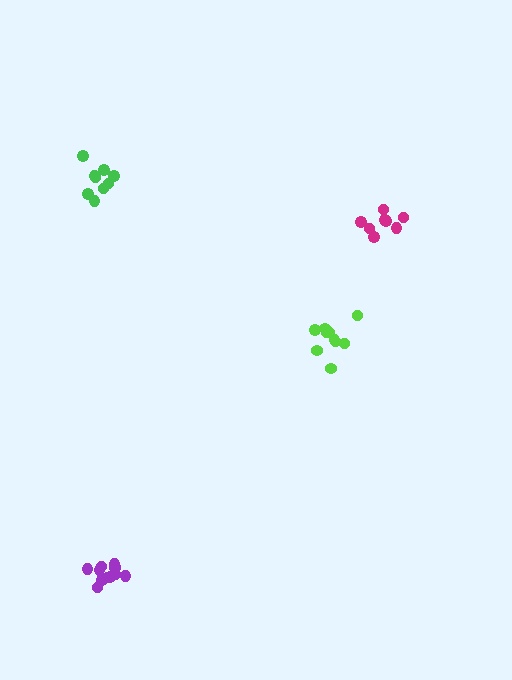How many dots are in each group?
Group 1: 8 dots, Group 2: 11 dots, Group 3: 9 dots, Group 4: 10 dots (38 total).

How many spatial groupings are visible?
There are 4 spatial groupings.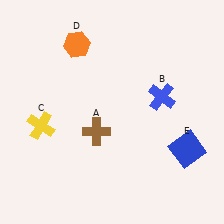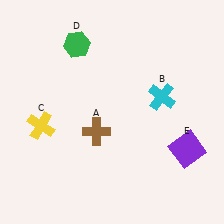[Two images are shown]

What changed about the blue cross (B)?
In Image 1, B is blue. In Image 2, it changed to cyan.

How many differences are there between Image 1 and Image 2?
There are 3 differences between the two images.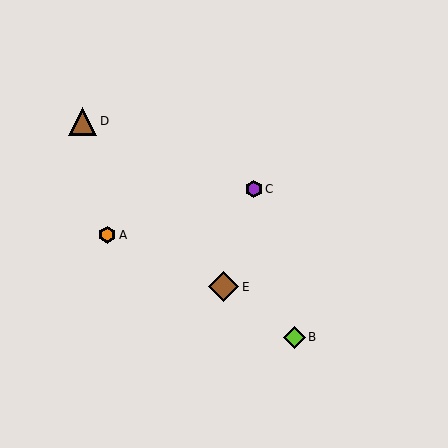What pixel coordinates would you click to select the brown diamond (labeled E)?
Click at (224, 287) to select the brown diamond E.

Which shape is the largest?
The brown diamond (labeled E) is the largest.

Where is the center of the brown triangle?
The center of the brown triangle is at (82, 121).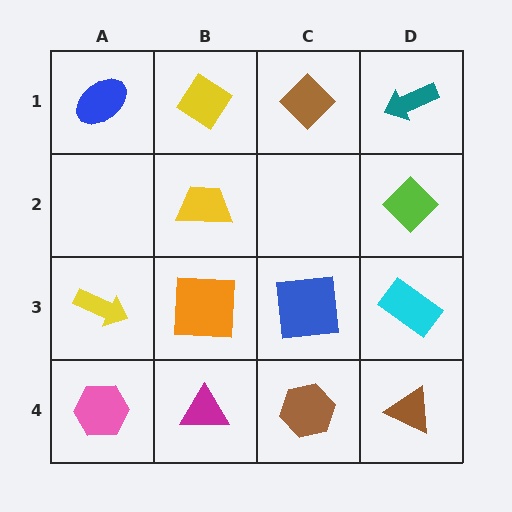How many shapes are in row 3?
4 shapes.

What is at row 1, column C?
A brown diamond.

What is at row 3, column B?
An orange square.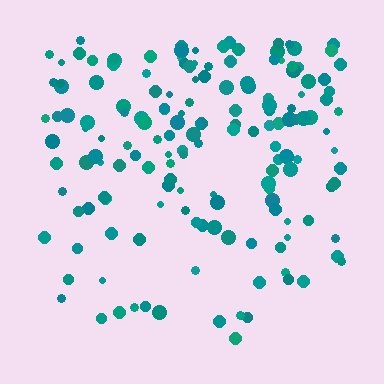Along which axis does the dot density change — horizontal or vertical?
Vertical.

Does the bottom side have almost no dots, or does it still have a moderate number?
Still a moderate number, just noticeably fewer than the top.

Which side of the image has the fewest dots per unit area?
The bottom.